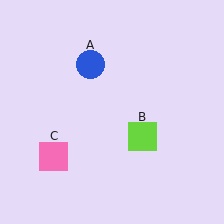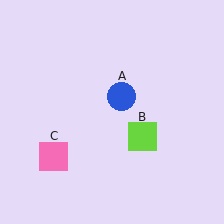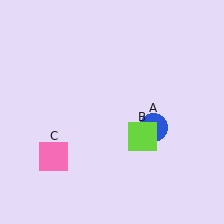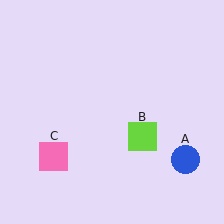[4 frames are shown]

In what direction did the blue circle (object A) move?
The blue circle (object A) moved down and to the right.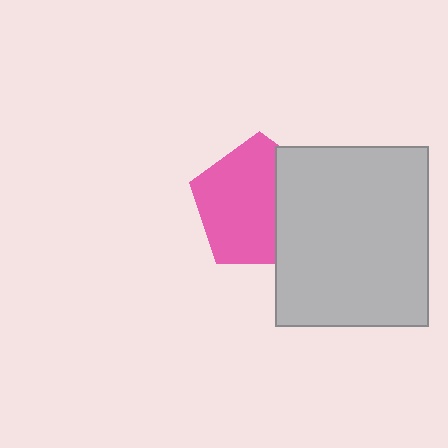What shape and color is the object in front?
The object in front is a light gray rectangle.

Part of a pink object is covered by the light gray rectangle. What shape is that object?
It is a pentagon.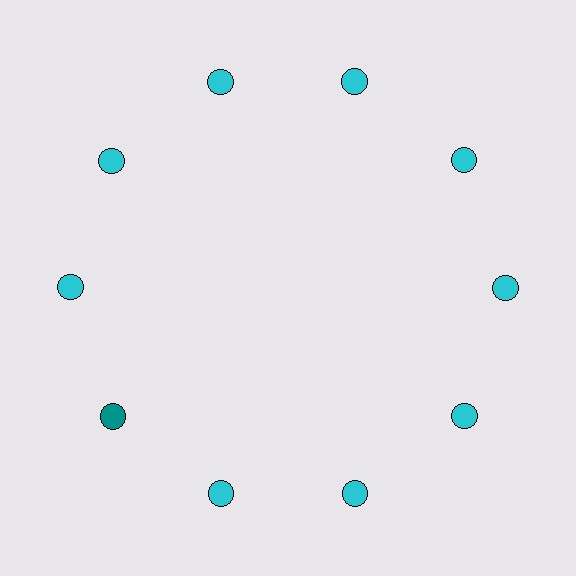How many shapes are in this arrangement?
There are 10 shapes arranged in a ring pattern.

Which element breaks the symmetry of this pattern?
The teal circle at roughly the 8 o'clock position breaks the symmetry. All other shapes are cyan circles.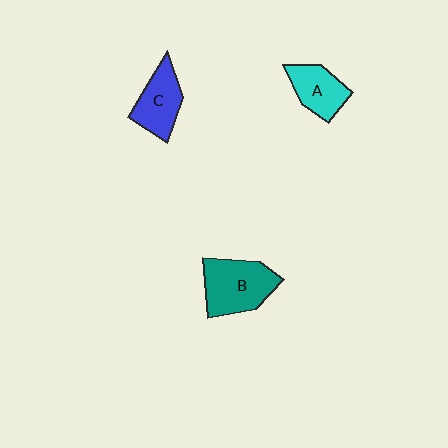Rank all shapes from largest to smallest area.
From largest to smallest: B (teal), C (blue), A (cyan).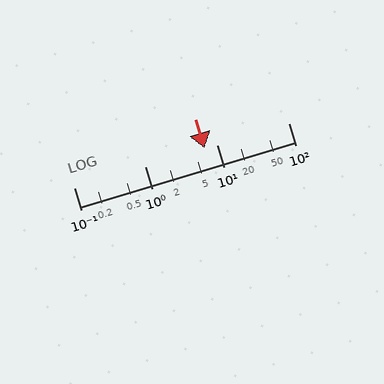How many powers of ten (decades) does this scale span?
The scale spans 3 decades, from 0.1 to 100.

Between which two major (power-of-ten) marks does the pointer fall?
The pointer is between 1 and 10.